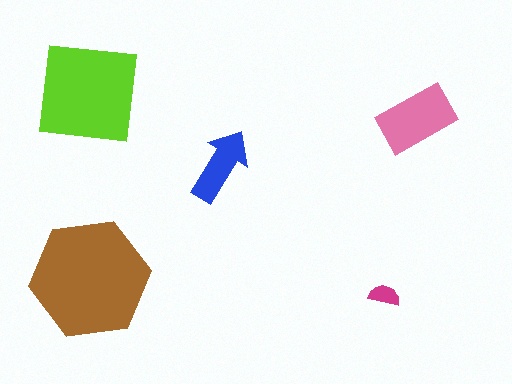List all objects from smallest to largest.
The magenta semicircle, the blue arrow, the pink rectangle, the lime square, the brown hexagon.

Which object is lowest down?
The magenta semicircle is bottommost.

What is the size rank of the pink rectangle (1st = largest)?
3rd.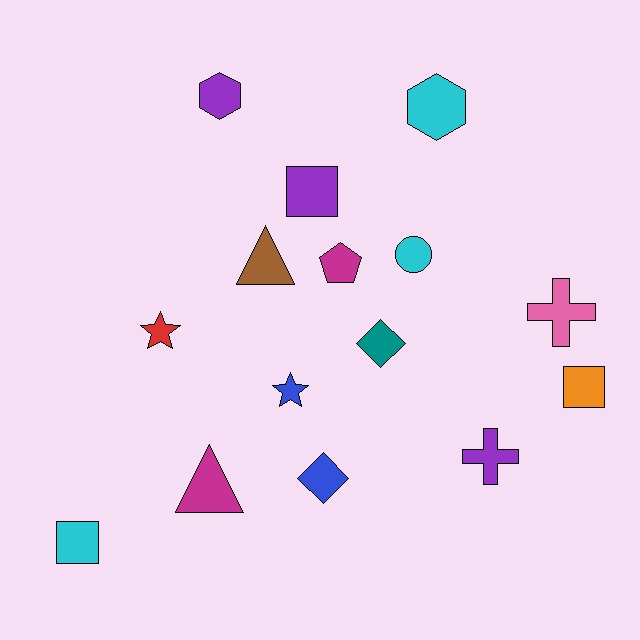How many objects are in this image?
There are 15 objects.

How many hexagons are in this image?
There are 2 hexagons.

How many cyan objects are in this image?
There are 3 cyan objects.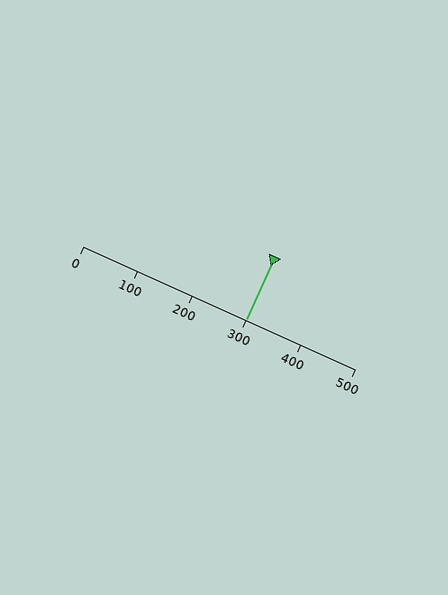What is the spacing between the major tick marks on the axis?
The major ticks are spaced 100 apart.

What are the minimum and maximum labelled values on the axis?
The axis runs from 0 to 500.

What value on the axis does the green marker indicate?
The marker indicates approximately 300.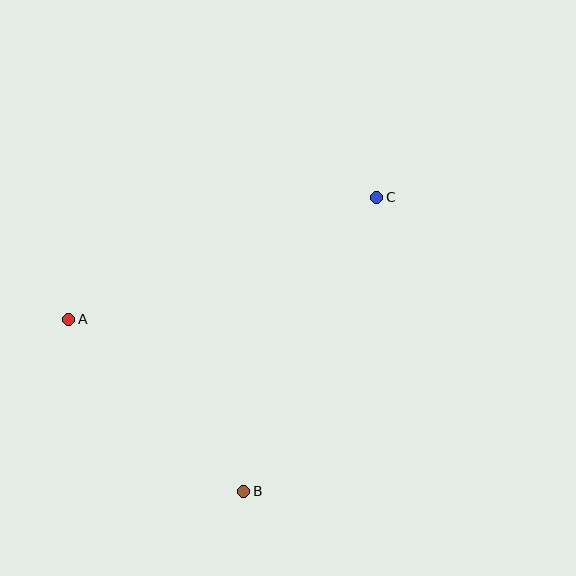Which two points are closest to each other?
Points A and B are closest to each other.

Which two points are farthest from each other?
Points A and C are farthest from each other.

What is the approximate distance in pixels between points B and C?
The distance between B and C is approximately 323 pixels.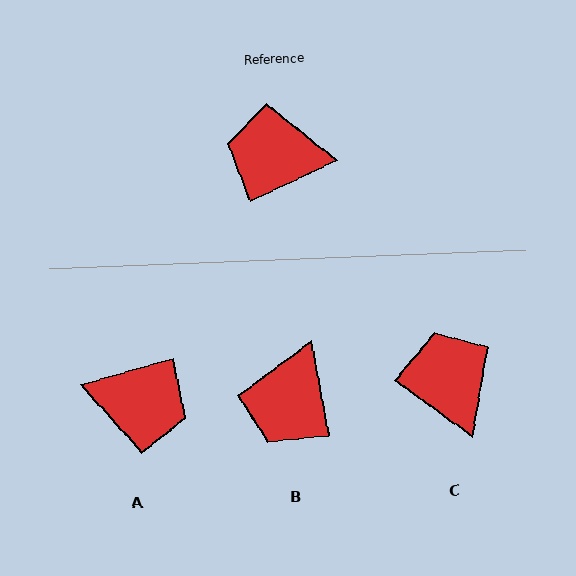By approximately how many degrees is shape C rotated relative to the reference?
Approximately 61 degrees clockwise.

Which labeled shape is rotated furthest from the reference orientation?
A, about 171 degrees away.